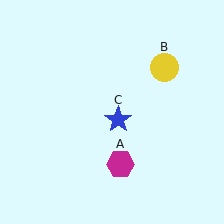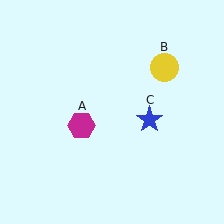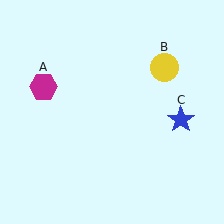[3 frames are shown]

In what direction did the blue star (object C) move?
The blue star (object C) moved right.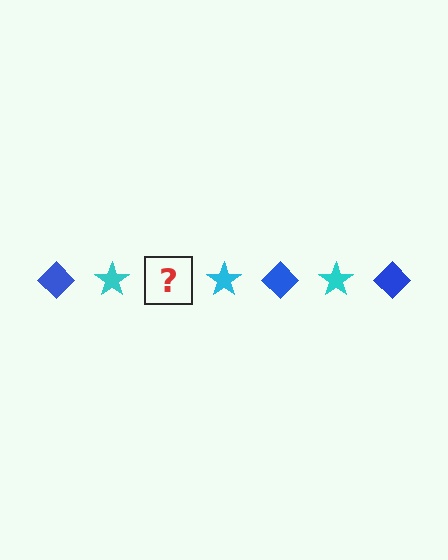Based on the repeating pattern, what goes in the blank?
The blank should be a blue diamond.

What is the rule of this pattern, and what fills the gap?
The rule is that the pattern alternates between blue diamond and cyan star. The gap should be filled with a blue diamond.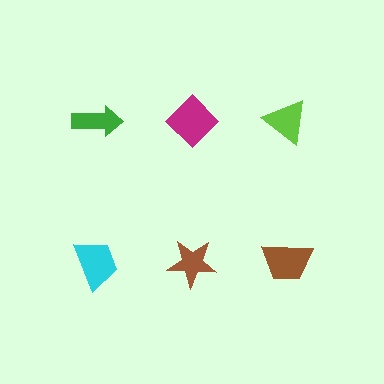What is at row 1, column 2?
A magenta diamond.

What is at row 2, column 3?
A brown trapezoid.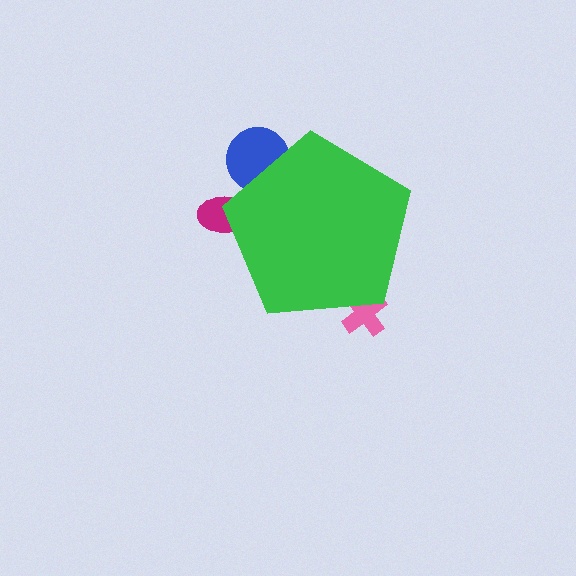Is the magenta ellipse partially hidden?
Yes, the magenta ellipse is partially hidden behind the green pentagon.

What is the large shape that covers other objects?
A green pentagon.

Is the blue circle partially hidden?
Yes, the blue circle is partially hidden behind the green pentagon.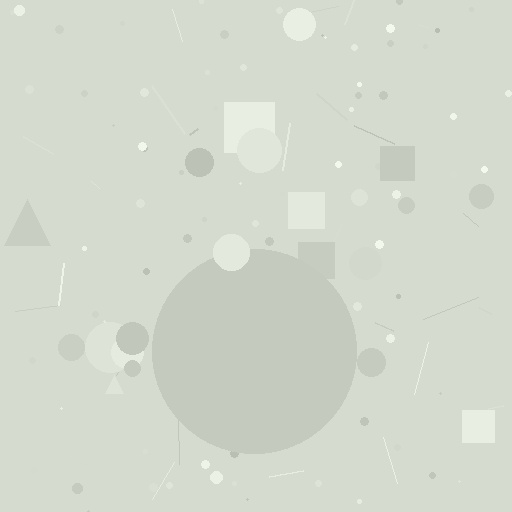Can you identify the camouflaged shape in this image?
The camouflaged shape is a circle.